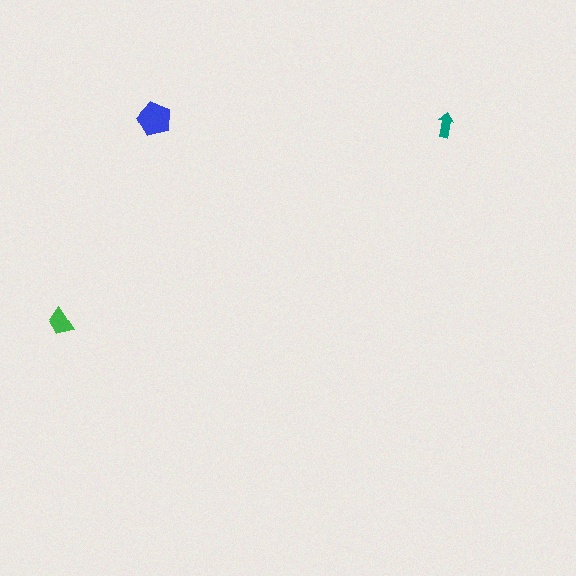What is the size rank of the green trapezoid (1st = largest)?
2nd.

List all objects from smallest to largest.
The teal arrow, the green trapezoid, the blue pentagon.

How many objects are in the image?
There are 3 objects in the image.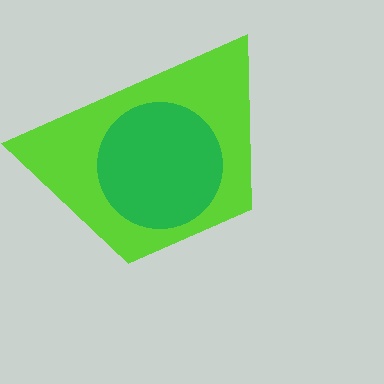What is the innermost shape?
The green circle.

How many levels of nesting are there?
2.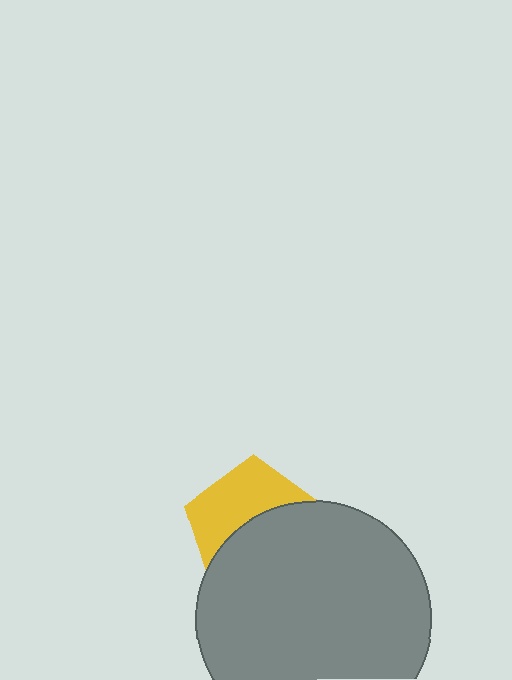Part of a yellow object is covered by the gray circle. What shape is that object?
It is a pentagon.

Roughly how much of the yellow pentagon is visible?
About half of it is visible (roughly 46%).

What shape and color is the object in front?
The object in front is a gray circle.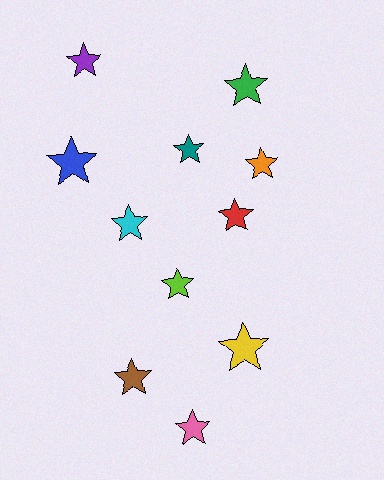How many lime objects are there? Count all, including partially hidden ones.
There is 1 lime object.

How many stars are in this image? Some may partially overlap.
There are 11 stars.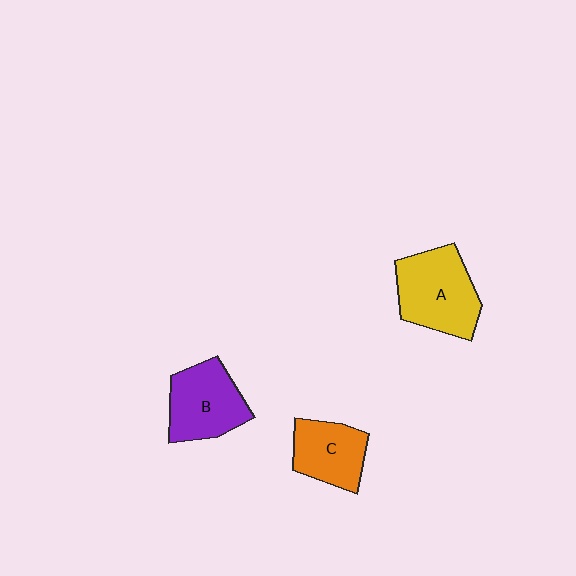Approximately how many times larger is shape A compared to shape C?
Approximately 1.4 times.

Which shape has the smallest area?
Shape C (orange).